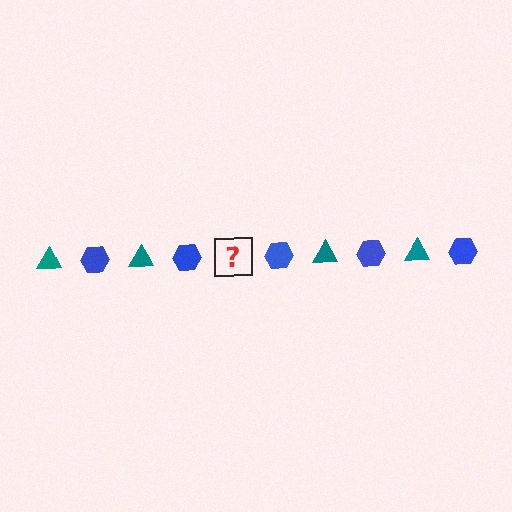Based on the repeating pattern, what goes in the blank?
The blank should be a teal triangle.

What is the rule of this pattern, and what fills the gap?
The rule is that the pattern alternates between teal triangle and blue hexagon. The gap should be filled with a teal triangle.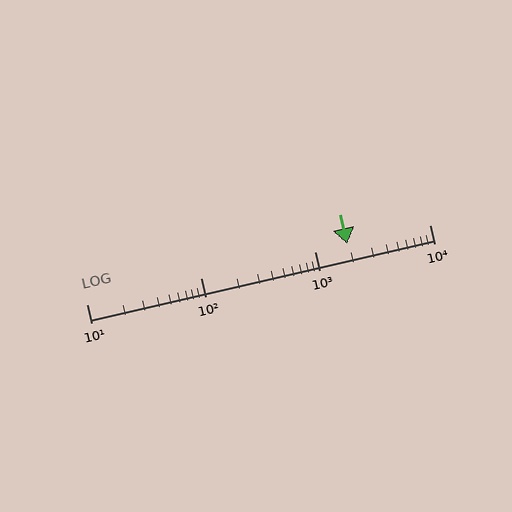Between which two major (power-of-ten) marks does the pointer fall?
The pointer is between 1000 and 10000.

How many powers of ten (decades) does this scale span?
The scale spans 3 decades, from 10 to 10000.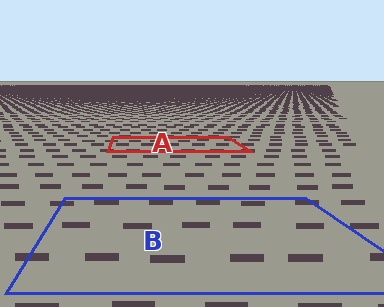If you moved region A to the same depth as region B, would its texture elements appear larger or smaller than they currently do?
They would appear larger. At a closer depth, the same texture elements are projected at a bigger on-screen size.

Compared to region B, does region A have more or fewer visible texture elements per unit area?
Region A has more texture elements per unit area — they are packed more densely because it is farther away.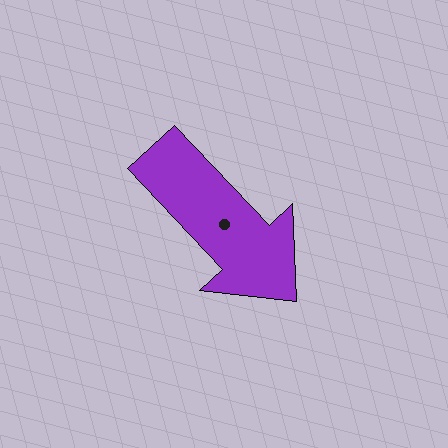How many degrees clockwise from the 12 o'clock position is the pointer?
Approximately 137 degrees.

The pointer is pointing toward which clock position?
Roughly 5 o'clock.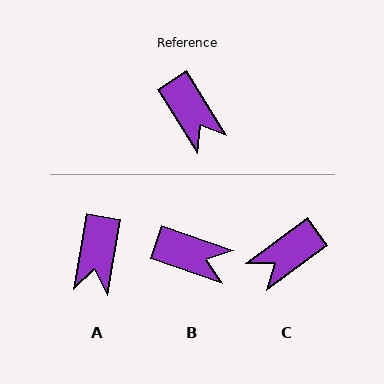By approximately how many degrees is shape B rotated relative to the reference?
Approximately 38 degrees counter-clockwise.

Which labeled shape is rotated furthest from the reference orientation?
C, about 86 degrees away.